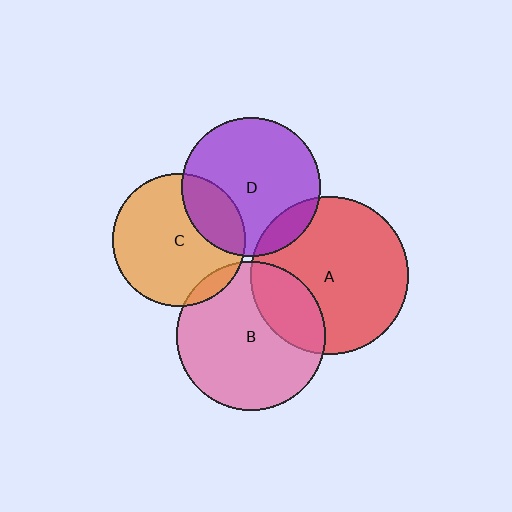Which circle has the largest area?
Circle A (red).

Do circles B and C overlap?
Yes.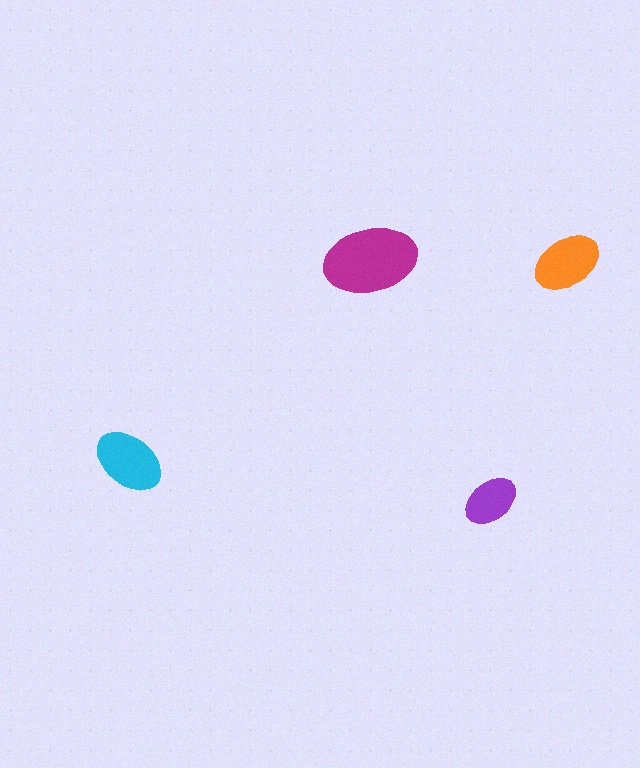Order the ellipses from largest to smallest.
the magenta one, the cyan one, the orange one, the purple one.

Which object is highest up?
The magenta ellipse is topmost.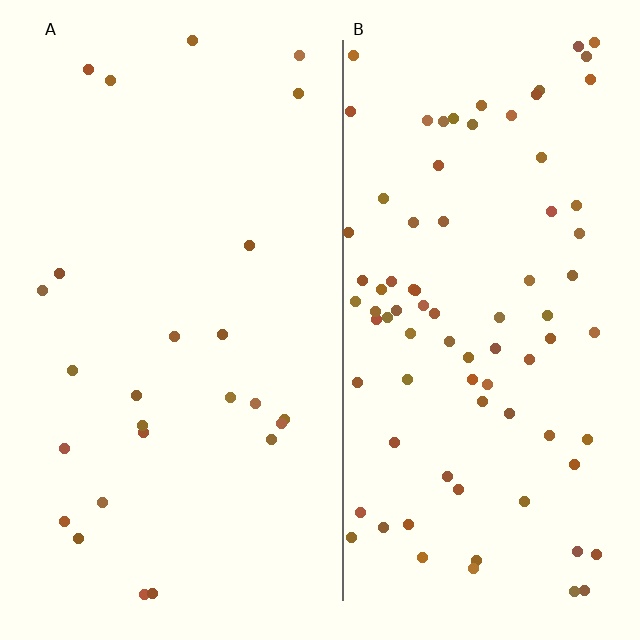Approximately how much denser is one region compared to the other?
Approximately 3.3× — region B over region A.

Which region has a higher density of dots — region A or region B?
B (the right).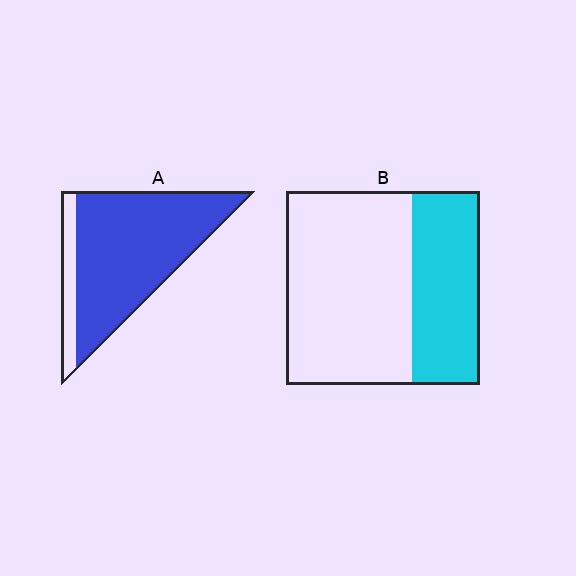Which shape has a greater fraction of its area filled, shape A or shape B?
Shape A.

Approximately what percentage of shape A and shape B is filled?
A is approximately 85% and B is approximately 35%.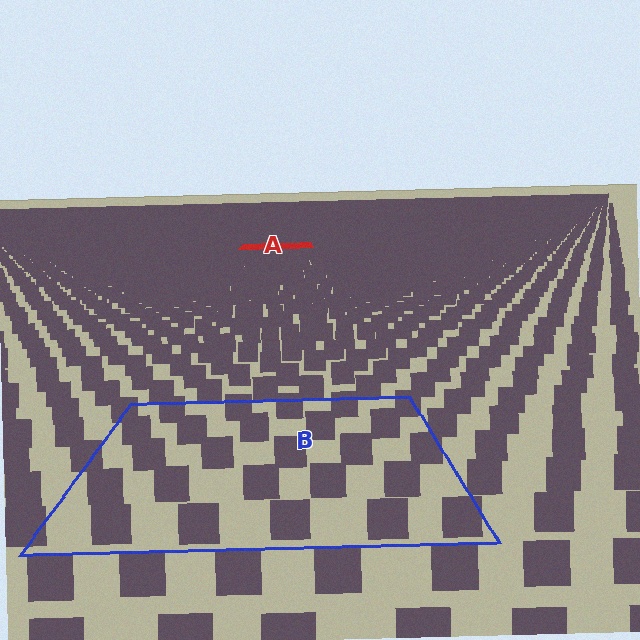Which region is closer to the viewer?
Region B is closer. The texture elements there are larger and more spread out.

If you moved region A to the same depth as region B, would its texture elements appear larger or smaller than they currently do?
They would appear larger. At a closer depth, the same texture elements are projected at a bigger on-screen size.